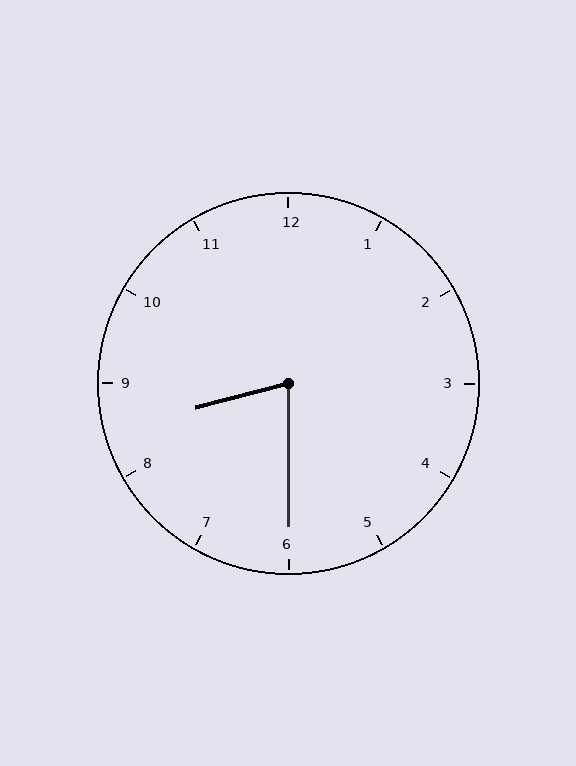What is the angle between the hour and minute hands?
Approximately 75 degrees.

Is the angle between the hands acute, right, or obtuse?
It is acute.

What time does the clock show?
8:30.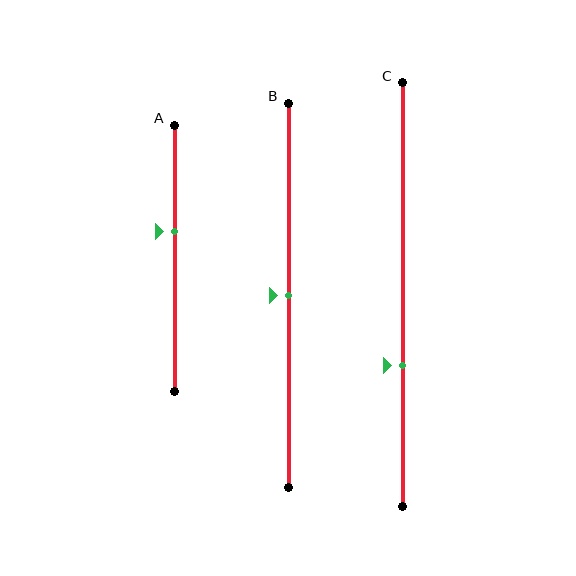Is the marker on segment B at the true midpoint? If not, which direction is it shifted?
Yes, the marker on segment B is at the true midpoint.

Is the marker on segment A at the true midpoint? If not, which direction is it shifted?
No, the marker on segment A is shifted upward by about 10% of the segment length.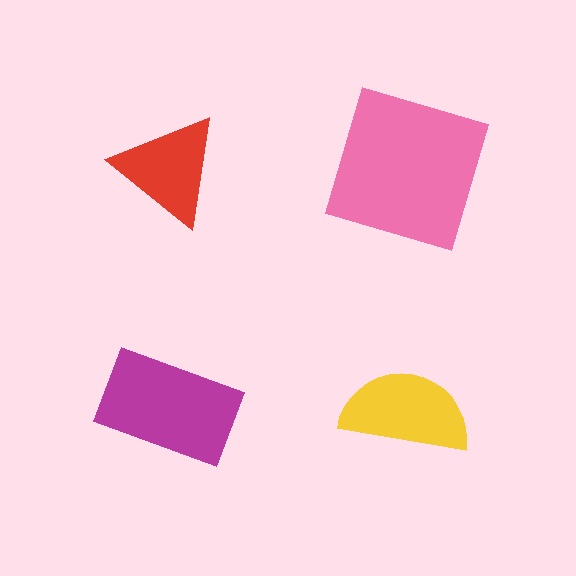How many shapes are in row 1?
2 shapes.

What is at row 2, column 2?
A yellow semicircle.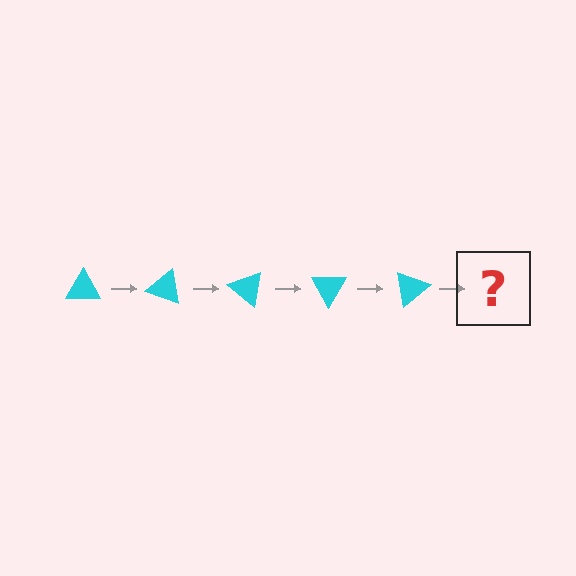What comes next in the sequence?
The next element should be a cyan triangle rotated 100 degrees.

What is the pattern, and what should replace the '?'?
The pattern is that the triangle rotates 20 degrees each step. The '?' should be a cyan triangle rotated 100 degrees.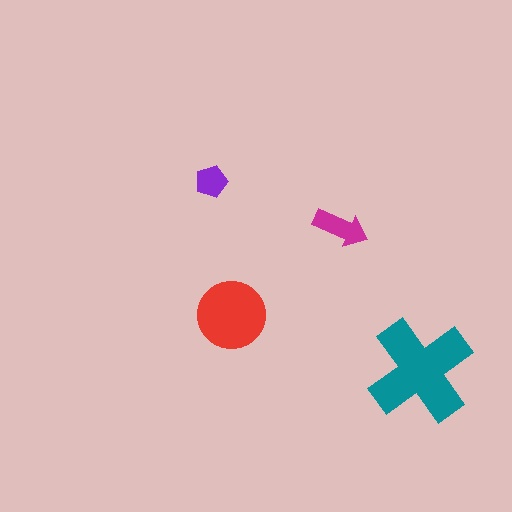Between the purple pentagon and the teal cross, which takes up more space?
The teal cross.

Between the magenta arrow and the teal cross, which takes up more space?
The teal cross.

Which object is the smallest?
The purple pentagon.